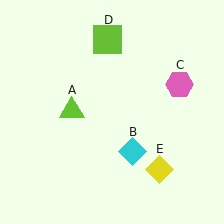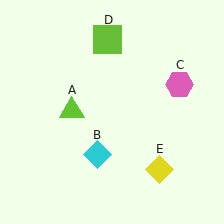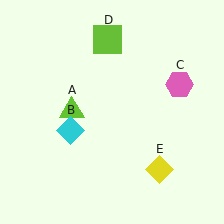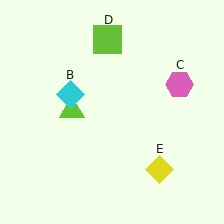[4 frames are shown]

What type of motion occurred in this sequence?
The cyan diamond (object B) rotated clockwise around the center of the scene.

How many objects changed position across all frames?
1 object changed position: cyan diamond (object B).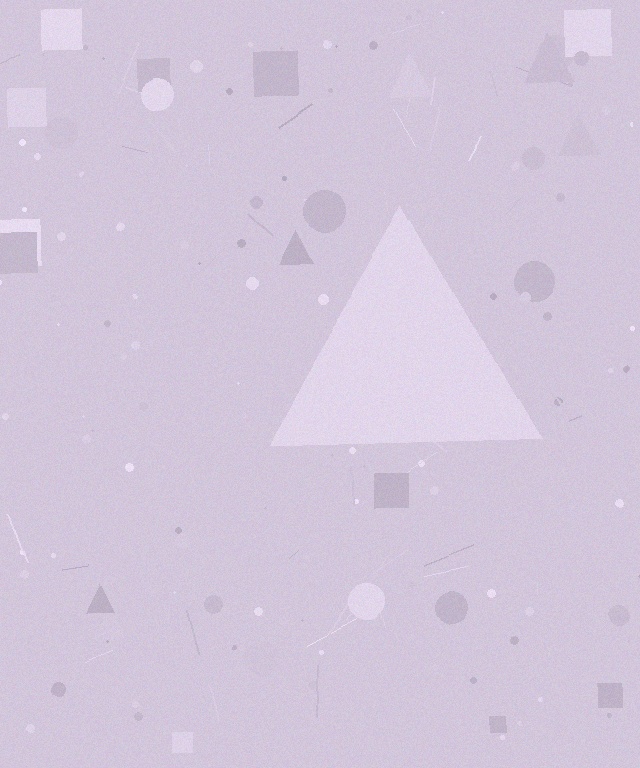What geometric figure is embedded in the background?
A triangle is embedded in the background.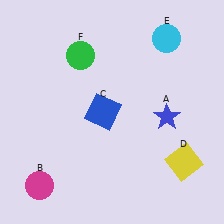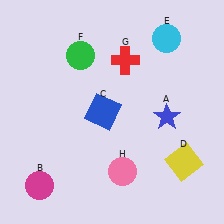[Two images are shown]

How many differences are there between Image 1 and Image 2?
There are 2 differences between the two images.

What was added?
A red cross (G), a pink circle (H) were added in Image 2.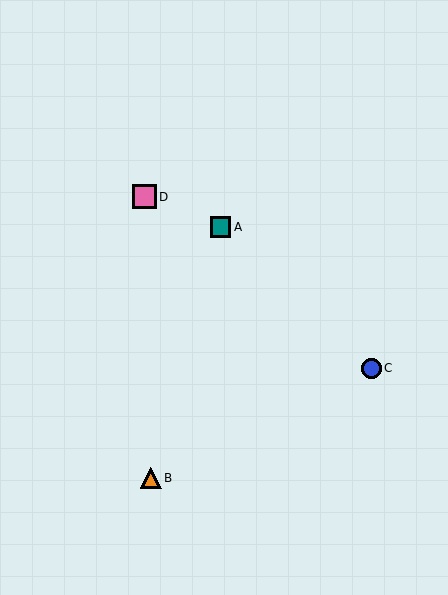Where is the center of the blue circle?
The center of the blue circle is at (371, 368).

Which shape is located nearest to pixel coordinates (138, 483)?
The orange triangle (labeled B) at (151, 478) is nearest to that location.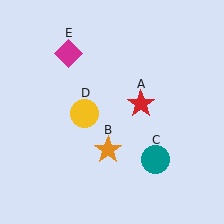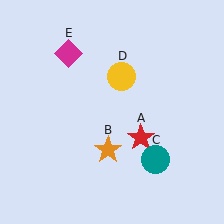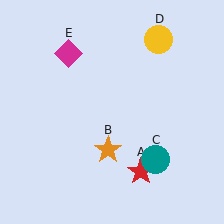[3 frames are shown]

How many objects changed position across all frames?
2 objects changed position: red star (object A), yellow circle (object D).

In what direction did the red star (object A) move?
The red star (object A) moved down.